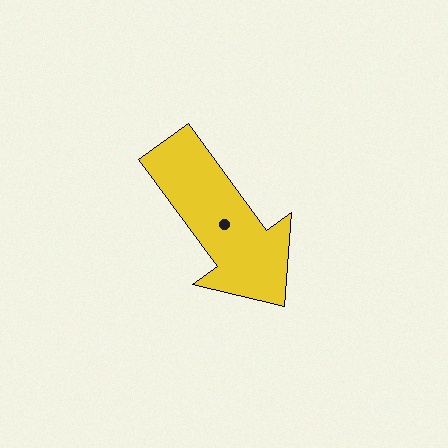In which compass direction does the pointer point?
Southeast.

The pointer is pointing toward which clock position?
Roughly 5 o'clock.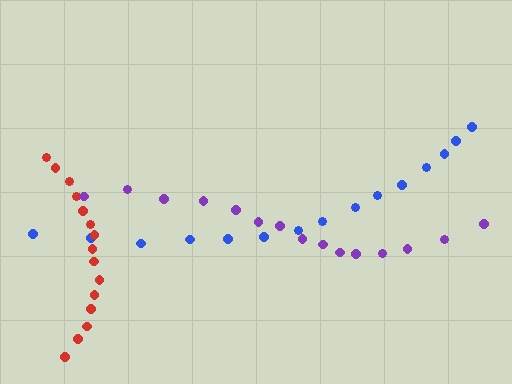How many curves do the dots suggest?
There are 3 distinct paths.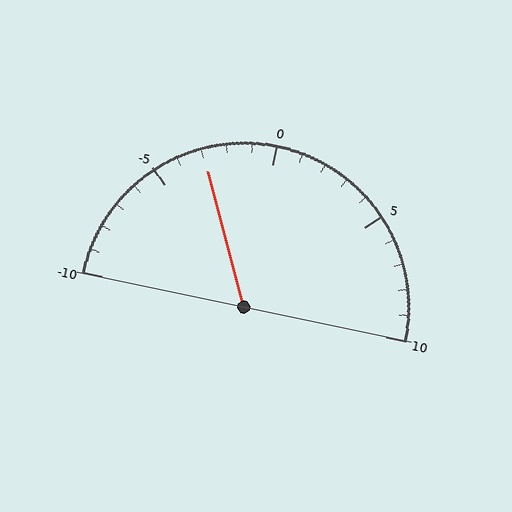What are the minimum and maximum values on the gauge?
The gauge ranges from -10 to 10.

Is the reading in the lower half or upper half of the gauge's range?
The reading is in the lower half of the range (-10 to 10).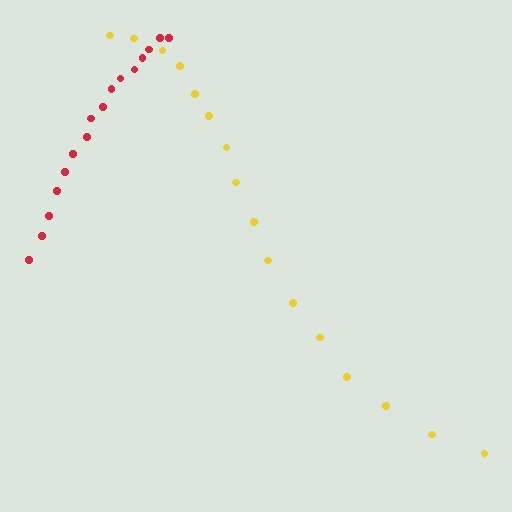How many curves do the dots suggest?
There are 2 distinct paths.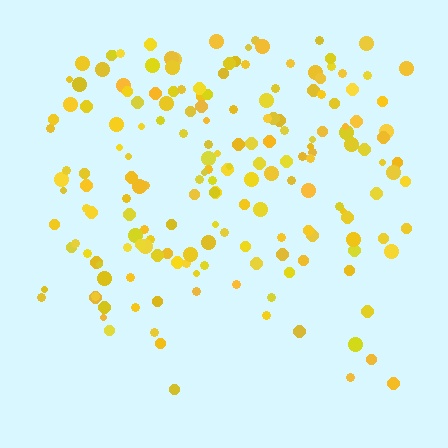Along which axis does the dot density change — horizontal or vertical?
Vertical.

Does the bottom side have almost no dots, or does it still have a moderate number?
Still a moderate number, just noticeably fewer than the top.